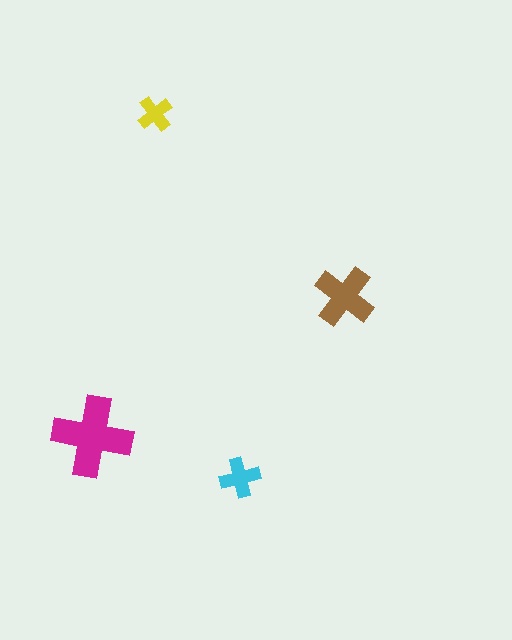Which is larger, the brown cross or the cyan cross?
The brown one.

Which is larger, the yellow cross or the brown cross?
The brown one.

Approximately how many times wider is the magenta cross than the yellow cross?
About 2.5 times wider.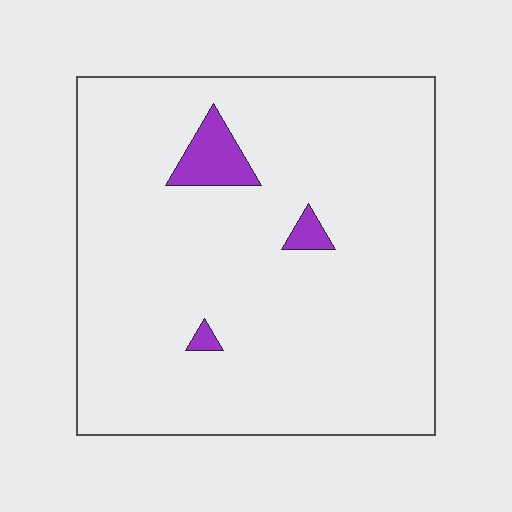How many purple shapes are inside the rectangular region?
3.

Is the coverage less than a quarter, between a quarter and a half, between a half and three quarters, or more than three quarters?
Less than a quarter.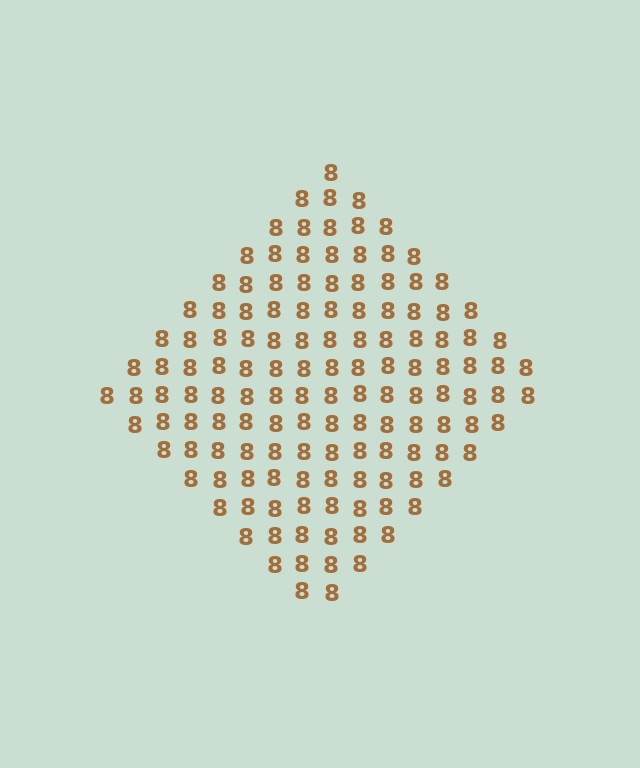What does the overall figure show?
The overall figure shows a diamond.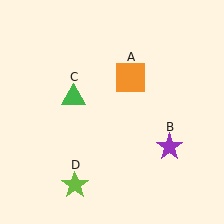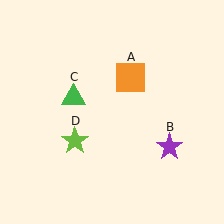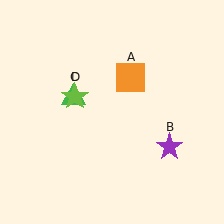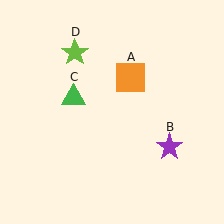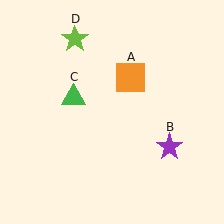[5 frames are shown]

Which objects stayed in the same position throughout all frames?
Orange square (object A) and purple star (object B) and green triangle (object C) remained stationary.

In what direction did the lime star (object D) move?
The lime star (object D) moved up.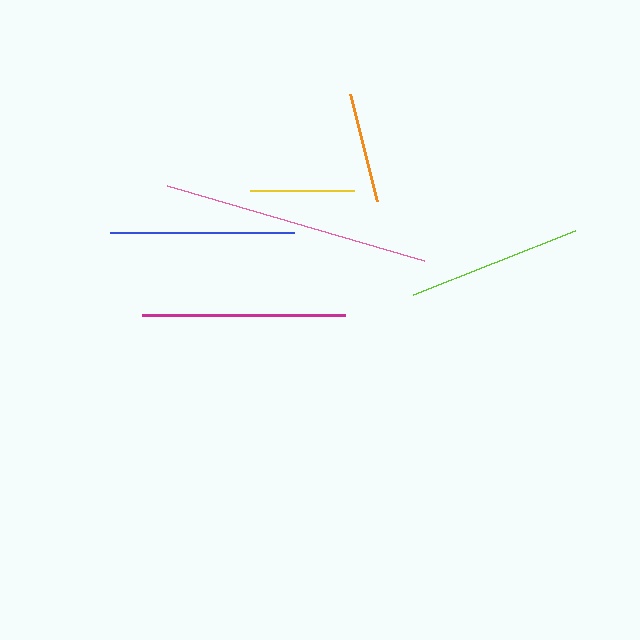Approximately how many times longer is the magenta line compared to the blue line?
The magenta line is approximately 1.1 times the length of the blue line.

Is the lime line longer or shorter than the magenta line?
The magenta line is longer than the lime line.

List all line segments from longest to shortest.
From longest to shortest: pink, magenta, blue, lime, orange, yellow.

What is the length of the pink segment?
The pink segment is approximately 268 pixels long.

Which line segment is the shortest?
The yellow line is the shortest at approximately 103 pixels.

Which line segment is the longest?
The pink line is the longest at approximately 268 pixels.